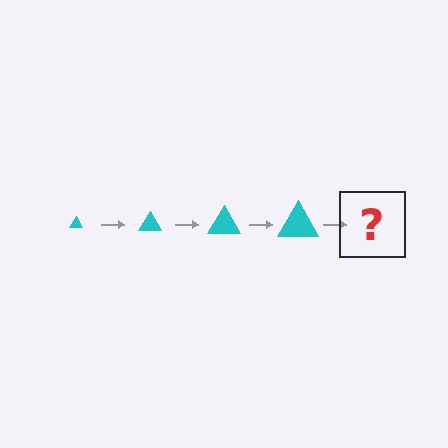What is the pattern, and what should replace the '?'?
The pattern is that the triangle gets progressively larger each step. The '?' should be a cyan triangle, larger than the previous one.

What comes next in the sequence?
The next element should be a cyan triangle, larger than the previous one.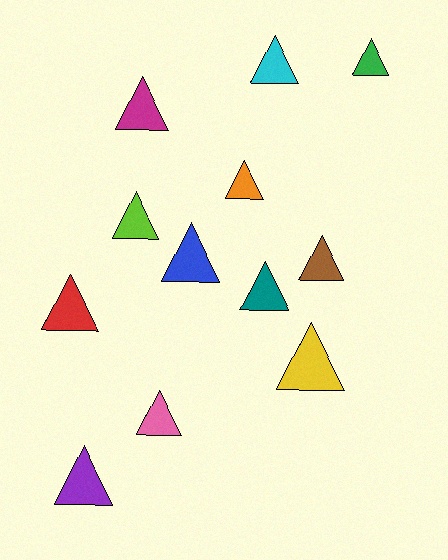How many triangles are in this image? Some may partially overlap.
There are 12 triangles.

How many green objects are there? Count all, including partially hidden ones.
There is 1 green object.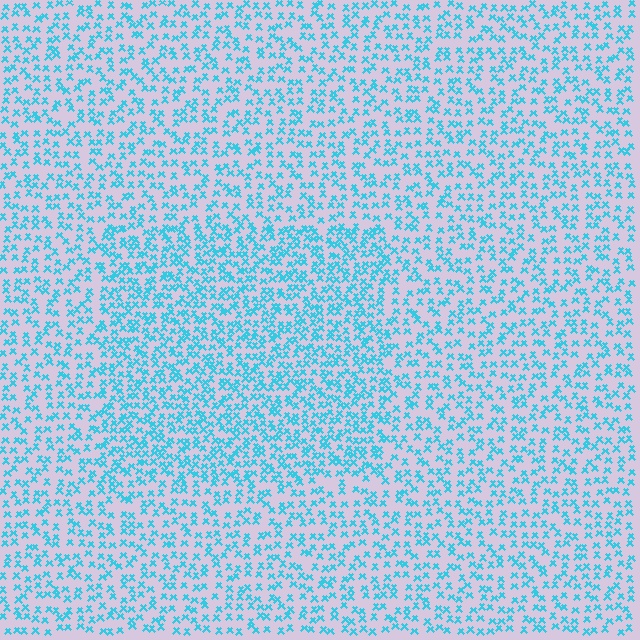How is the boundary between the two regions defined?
The boundary is defined by a change in element density (approximately 1.6x ratio). All elements are the same color, size, and shape.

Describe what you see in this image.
The image contains small cyan elements arranged at two different densities. A rectangle-shaped region is visible where the elements are more densely packed than the surrounding area.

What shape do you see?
I see a rectangle.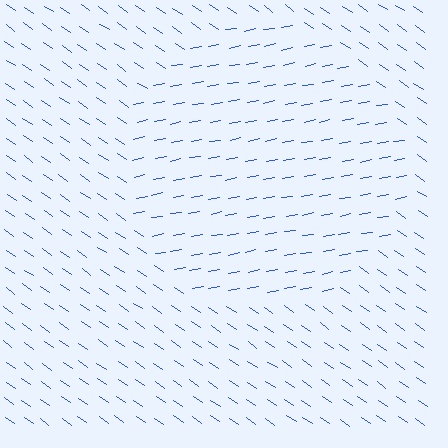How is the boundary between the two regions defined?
The boundary is defined purely by a change in line orientation (approximately 45 degrees difference). All lines are the same color and thickness.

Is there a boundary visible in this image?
Yes, there is a texture boundary formed by a change in line orientation.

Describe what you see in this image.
The image is filled with small blue line segments. A circle region in the image has lines oriented differently from the surrounding lines, creating a visible texture boundary.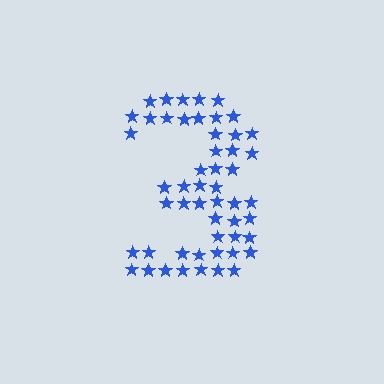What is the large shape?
The large shape is the digit 3.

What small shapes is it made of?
It is made of small stars.